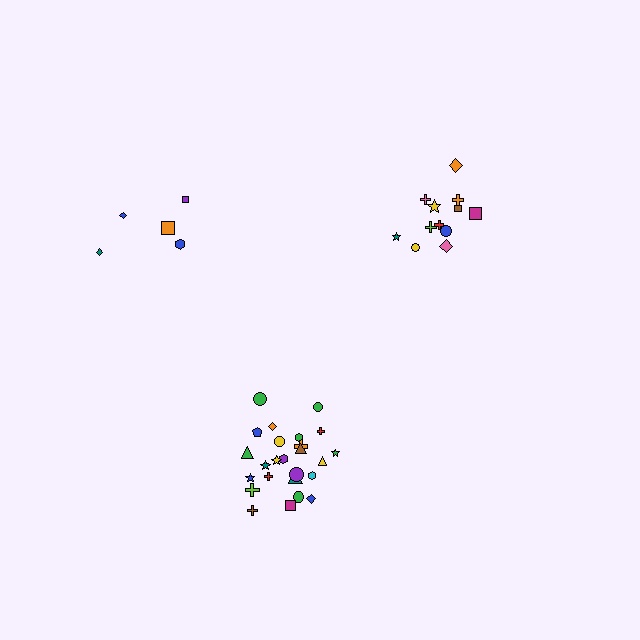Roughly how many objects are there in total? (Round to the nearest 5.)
Roughly 40 objects in total.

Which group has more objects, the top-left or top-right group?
The top-right group.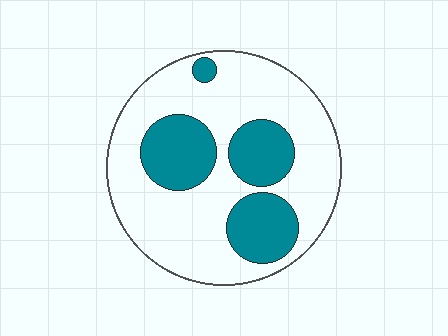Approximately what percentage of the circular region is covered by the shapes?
Approximately 30%.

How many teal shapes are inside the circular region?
4.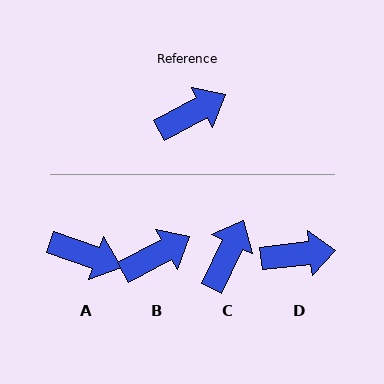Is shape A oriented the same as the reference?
No, it is off by about 48 degrees.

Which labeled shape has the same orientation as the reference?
B.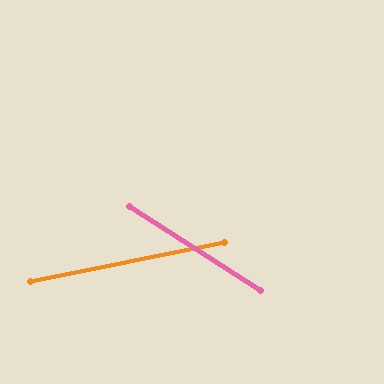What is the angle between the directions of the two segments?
Approximately 44 degrees.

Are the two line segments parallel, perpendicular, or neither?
Neither parallel nor perpendicular — they differ by about 44°.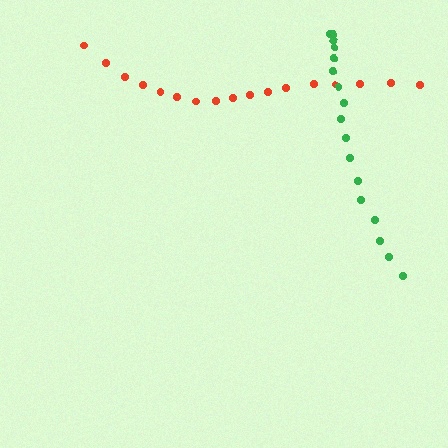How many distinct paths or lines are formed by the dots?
There are 2 distinct paths.